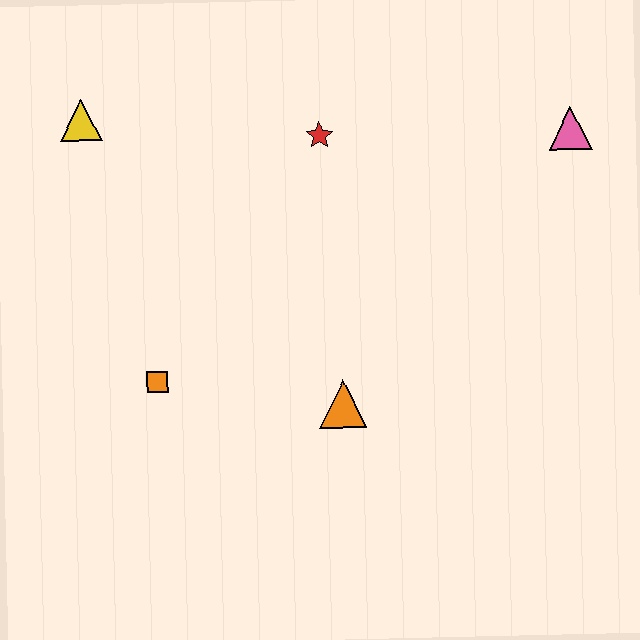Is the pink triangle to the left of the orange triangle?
No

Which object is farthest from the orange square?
The pink triangle is farthest from the orange square.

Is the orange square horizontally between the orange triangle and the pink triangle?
No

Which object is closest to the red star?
The yellow triangle is closest to the red star.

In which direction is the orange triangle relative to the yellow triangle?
The orange triangle is below the yellow triangle.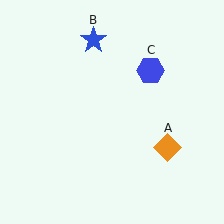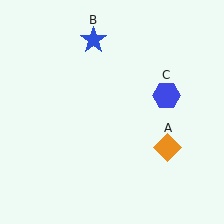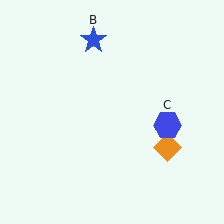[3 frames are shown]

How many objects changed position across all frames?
1 object changed position: blue hexagon (object C).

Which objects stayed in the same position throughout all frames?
Orange diamond (object A) and blue star (object B) remained stationary.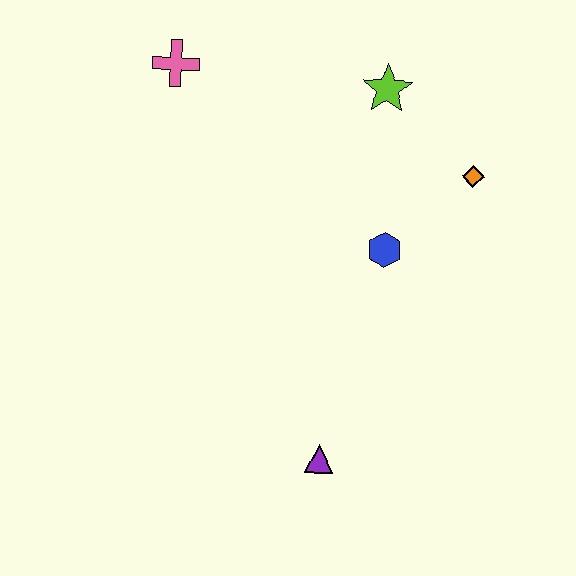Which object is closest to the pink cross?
The lime star is closest to the pink cross.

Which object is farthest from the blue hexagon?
The pink cross is farthest from the blue hexagon.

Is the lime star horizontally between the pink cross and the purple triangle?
No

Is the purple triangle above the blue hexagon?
No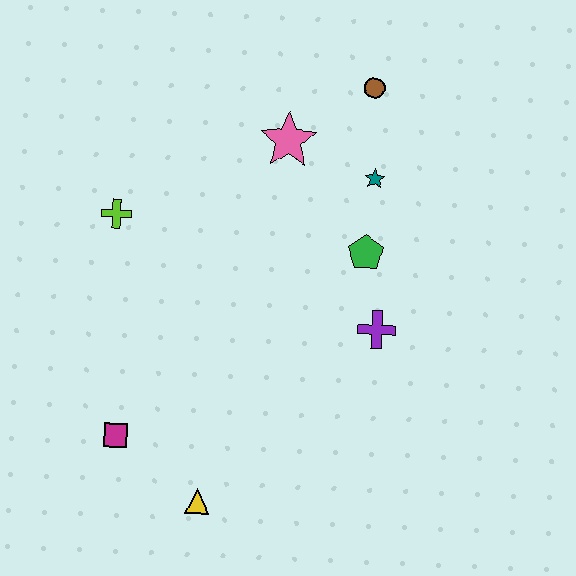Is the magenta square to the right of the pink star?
No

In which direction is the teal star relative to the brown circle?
The teal star is below the brown circle.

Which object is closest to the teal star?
The green pentagon is closest to the teal star.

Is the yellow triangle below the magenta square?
Yes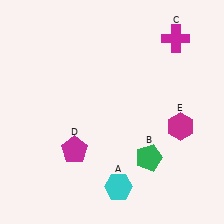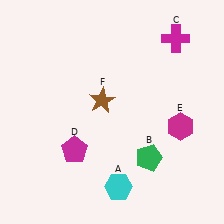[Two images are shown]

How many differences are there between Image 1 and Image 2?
There is 1 difference between the two images.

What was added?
A brown star (F) was added in Image 2.